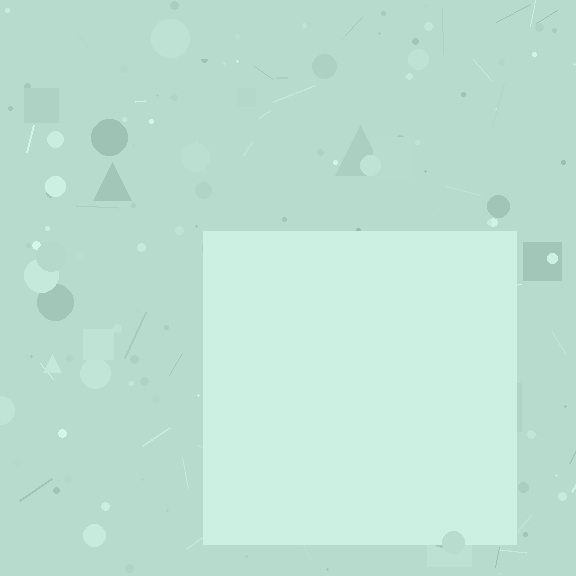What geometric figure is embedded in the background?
A square is embedded in the background.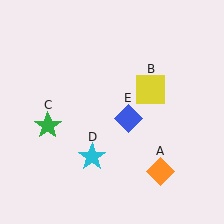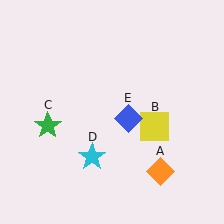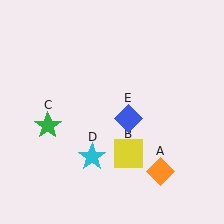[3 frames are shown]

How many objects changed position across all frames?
1 object changed position: yellow square (object B).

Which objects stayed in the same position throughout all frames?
Orange diamond (object A) and green star (object C) and cyan star (object D) and blue diamond (object E) remained stationary.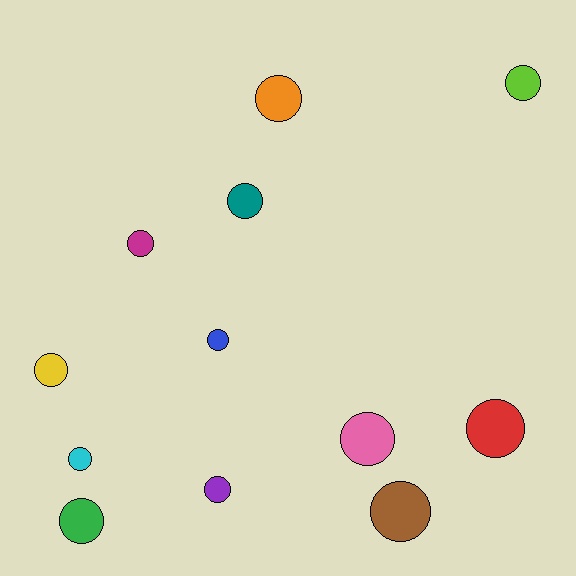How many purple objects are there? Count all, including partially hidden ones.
There is 1 purple object.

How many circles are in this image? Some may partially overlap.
There are 12 circles.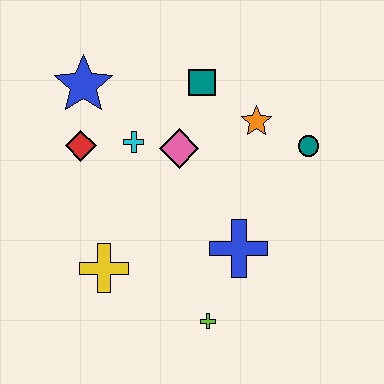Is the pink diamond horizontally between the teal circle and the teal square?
No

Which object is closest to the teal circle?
The orange star is closest to the teal circle.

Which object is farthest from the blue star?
The lime cross is farthest from the blue star.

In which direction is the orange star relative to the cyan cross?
The orange star is to the right of the cyan cross.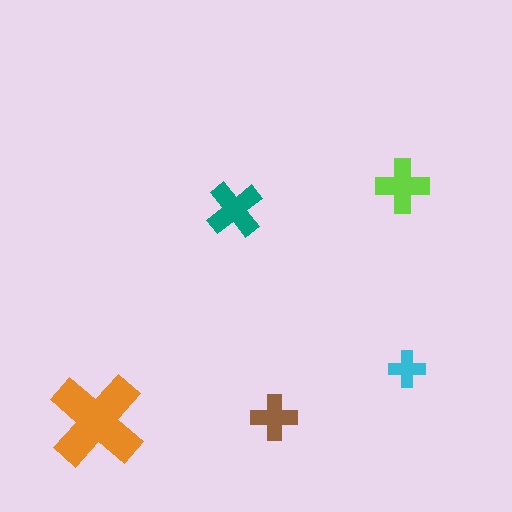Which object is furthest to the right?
The cyan cross is rightmost.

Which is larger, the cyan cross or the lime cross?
The lime one.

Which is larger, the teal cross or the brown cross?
The teal one.